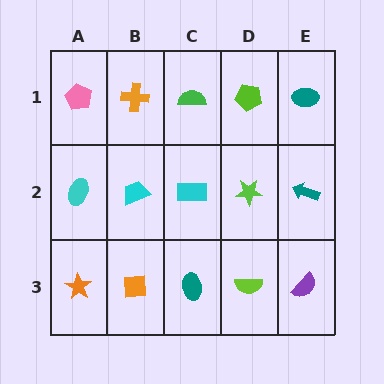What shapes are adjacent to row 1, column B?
A cyan trapezoid (row 2, column B), a pink pentagon (row 1, column A), a green semicircle (row 1, column C).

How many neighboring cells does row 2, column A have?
3.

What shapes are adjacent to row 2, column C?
A green semicircle (row 1, column C), a teal ellipse (row 3, column C), a cyan trapezoid (row 2, column B), a lime star (row 2, column D).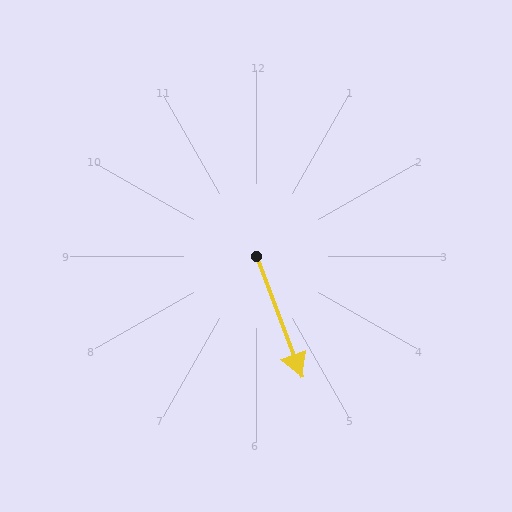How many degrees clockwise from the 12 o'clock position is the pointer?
Approximately 160 degrees.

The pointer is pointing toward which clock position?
Roughly 5 o'clock.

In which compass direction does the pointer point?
South.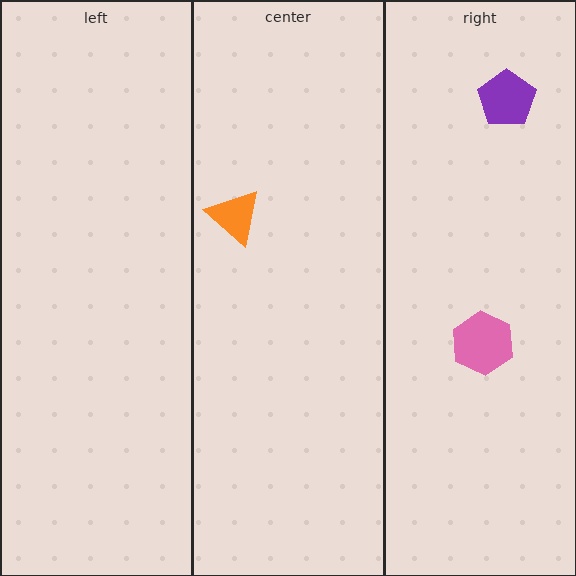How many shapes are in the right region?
2.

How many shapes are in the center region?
1.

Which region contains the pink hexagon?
The right region.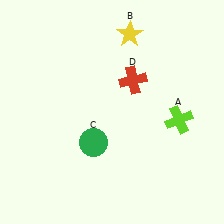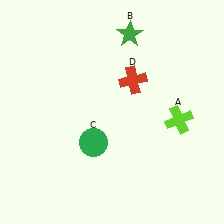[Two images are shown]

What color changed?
The star (B) changed from yellow in Image 1 to green in Image 2.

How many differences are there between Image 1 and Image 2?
There is 1 difference between the two images.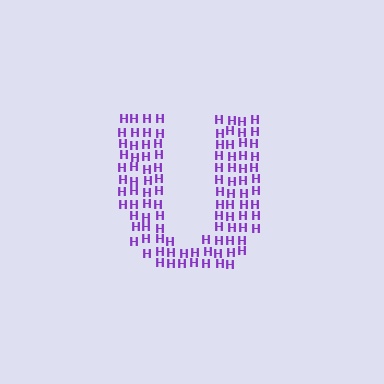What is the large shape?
The large shape is the letter U.